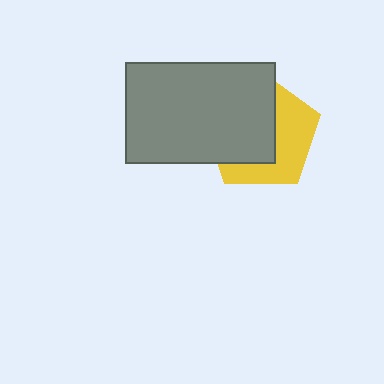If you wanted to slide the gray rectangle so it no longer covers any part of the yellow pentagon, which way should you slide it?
Slide it left — that is the most direct way to separate the two shapes.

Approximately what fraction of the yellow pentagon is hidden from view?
Roughly 55% of the yellow pentagon is hidden behind the gray rectangle.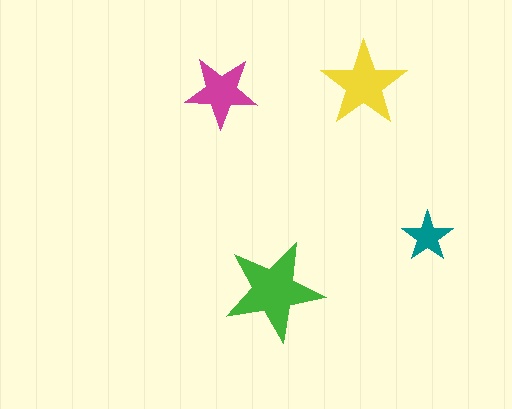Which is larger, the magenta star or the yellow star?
The yellow one.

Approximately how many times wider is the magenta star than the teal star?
About 1.5 times wider.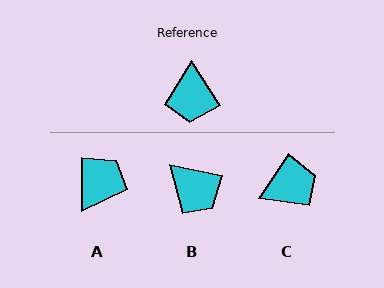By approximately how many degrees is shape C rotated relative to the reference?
Approximately 113 degrees counter-clockwise.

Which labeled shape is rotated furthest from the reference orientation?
A, about 146 degrees away.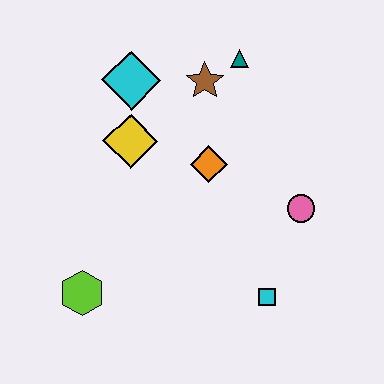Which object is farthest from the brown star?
The lime hexagon is farthest from the brown star.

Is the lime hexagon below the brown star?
Yes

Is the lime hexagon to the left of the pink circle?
Yes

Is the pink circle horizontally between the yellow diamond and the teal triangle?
No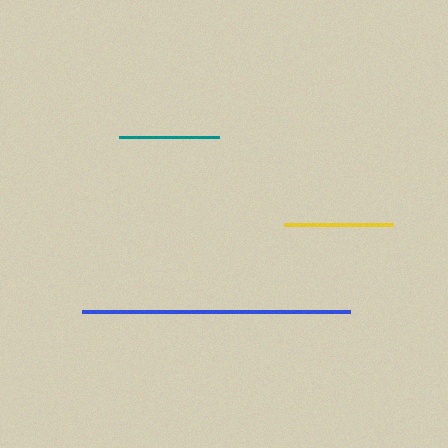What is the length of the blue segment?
The blue segment is approximately 269 pixels long.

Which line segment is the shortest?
The teal line is the shortest at approximately 100 pixels.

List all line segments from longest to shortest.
From longest to shortest: blue, yellow, teal.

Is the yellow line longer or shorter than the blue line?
The blue line is longer than the yellow line.